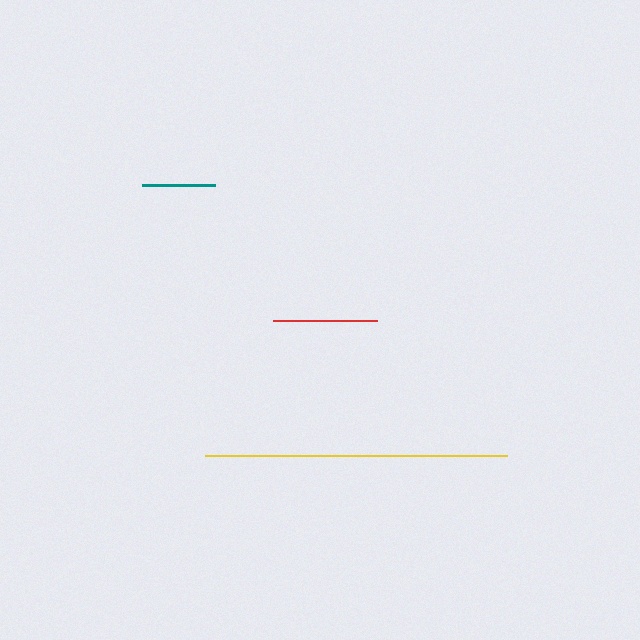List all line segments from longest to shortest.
From longest to shortest: yellow, red, teal.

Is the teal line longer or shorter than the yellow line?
The yellow line is longer than the teal line.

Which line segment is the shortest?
The teal line is the shortest at approximately 73 pixels.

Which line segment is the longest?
The yellow line is the longest at approximately 301 pixels.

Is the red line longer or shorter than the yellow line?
The yellow line is longer than the red line.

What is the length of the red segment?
The red segment is approximately 104 pixels long.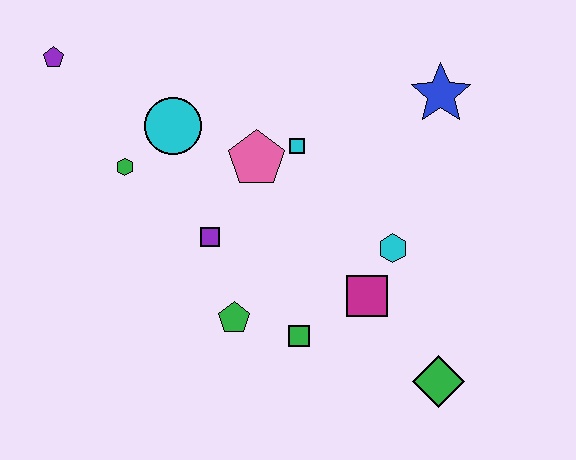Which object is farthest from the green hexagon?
The green diamond is farthest from the green hexagon.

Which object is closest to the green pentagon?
The green square is closest to the green pentagon.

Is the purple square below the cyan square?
Yes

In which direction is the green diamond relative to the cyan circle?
The green diamond is to the right of the cyan circle.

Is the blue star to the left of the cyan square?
No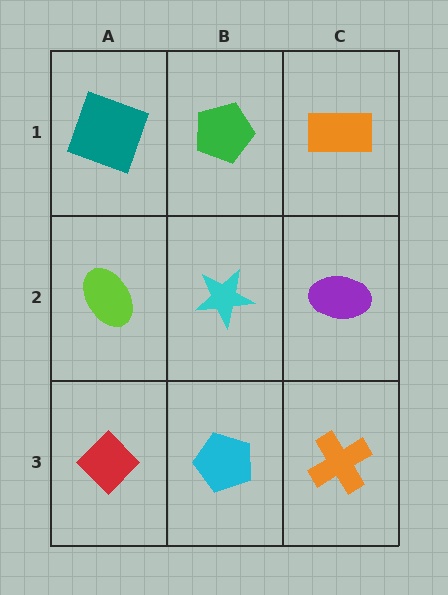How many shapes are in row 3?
3 shapes.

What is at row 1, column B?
A green pentagon.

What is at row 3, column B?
A cyan pentagon.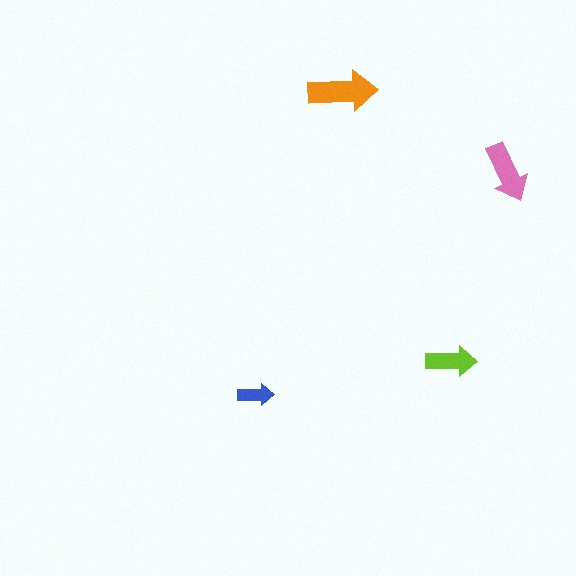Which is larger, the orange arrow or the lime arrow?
The orange one.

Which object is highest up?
The orange arrow is topmost.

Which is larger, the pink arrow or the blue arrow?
The pink one.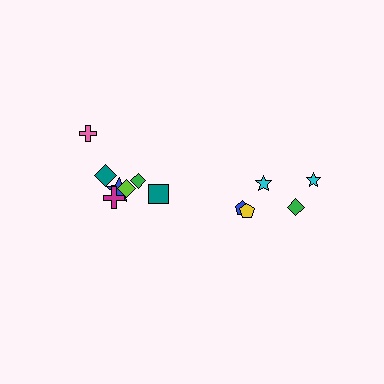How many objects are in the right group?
There are 5 objects.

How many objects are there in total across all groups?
There are 12 objects.